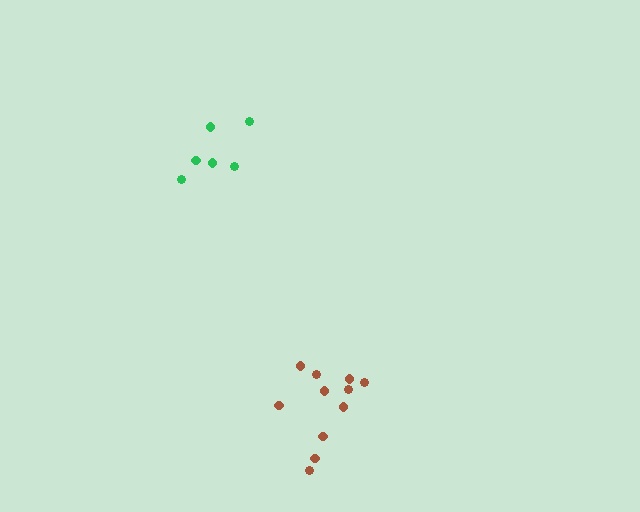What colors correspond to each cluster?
The clusters are colored: green, brown.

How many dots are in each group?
Group 1: 6 dots, Group 2: 11 dots (17 total).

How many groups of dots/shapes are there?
There are 2 groups.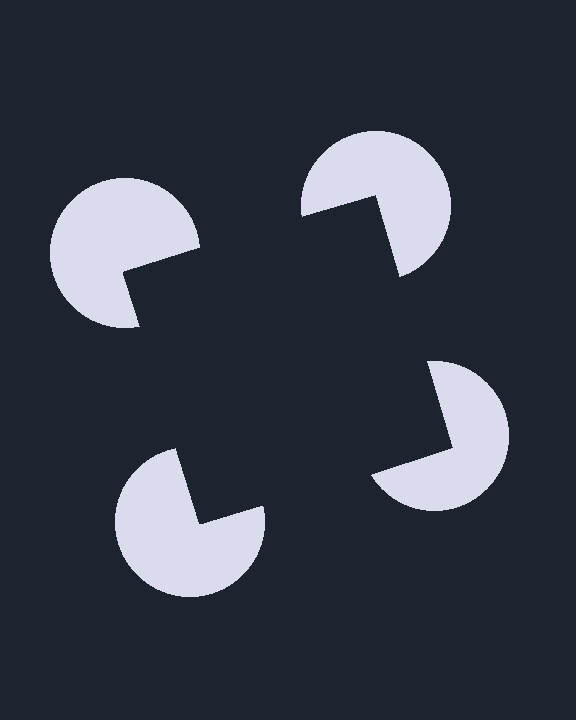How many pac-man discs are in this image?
There are 4 — one at each vertex of the illusory square.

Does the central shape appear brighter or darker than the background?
It typically appears slightly darker than the background, even though no actual brightness change is drawn.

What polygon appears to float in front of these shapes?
An illusory square — its edges are inferred from the aligned wedge cuts in the pac-man discs, not physically drawn.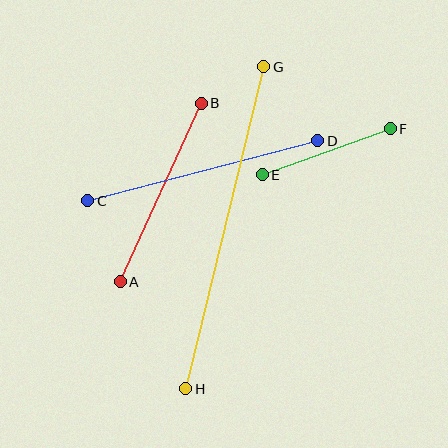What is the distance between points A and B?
The distance is approximately 196 pixels.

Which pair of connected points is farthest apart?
Points G and H are farthest apart.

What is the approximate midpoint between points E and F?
The midpoint is at approximately (326, 152) pixels.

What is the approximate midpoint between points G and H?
The midpoint is at approximately (225, 228) pixels.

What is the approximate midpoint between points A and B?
The midpoint is at approximately (161, 192) pixels.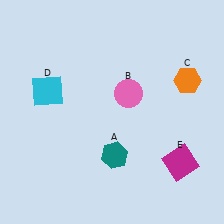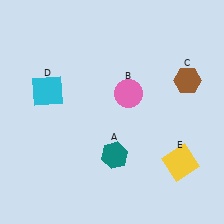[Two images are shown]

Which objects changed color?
C changed from orange to brown. E changed from magenta to yellow.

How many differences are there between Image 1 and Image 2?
There are 2 differences between the two images.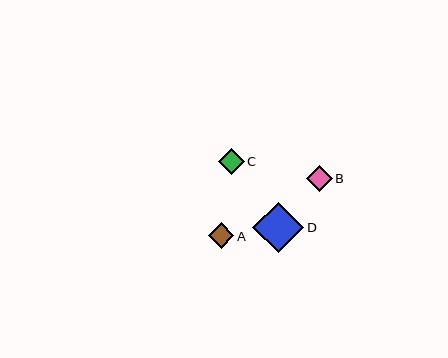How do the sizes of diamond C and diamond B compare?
Diamond C and diamond B are approximately the same size.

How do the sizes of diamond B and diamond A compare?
Diamond B and diamond A are approximately the same size.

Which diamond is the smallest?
Diamond A is the smallest with a size of approximately 25 pixels.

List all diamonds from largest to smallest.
From largest to smallest: D, C, B, A.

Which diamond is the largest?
Diamond D is the largest with a size of approximately 51 pixels.